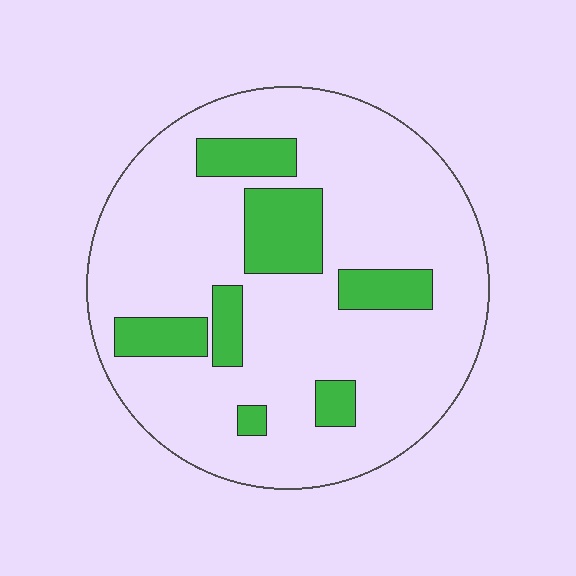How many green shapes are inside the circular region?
7.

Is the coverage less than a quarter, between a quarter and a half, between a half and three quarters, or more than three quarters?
Less than a quarter.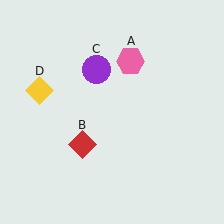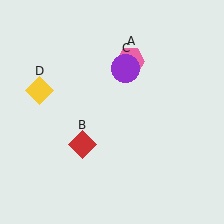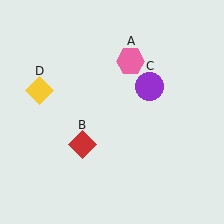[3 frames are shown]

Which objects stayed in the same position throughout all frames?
Pink hexagon (object A) and red diamond (object B) and yellow diamond (object D) remained stationary.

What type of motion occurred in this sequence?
The purple circle (object C) rotated clockwise around the center of the scene.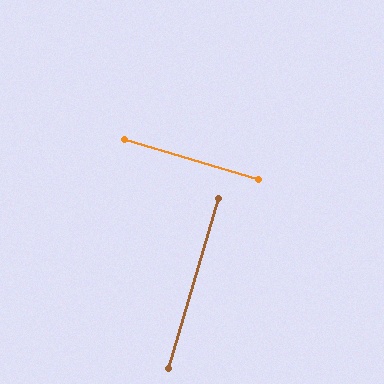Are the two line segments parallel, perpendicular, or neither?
Perpendicular — they meet at approximately 90°.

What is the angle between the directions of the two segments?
Approximately 90 degrees.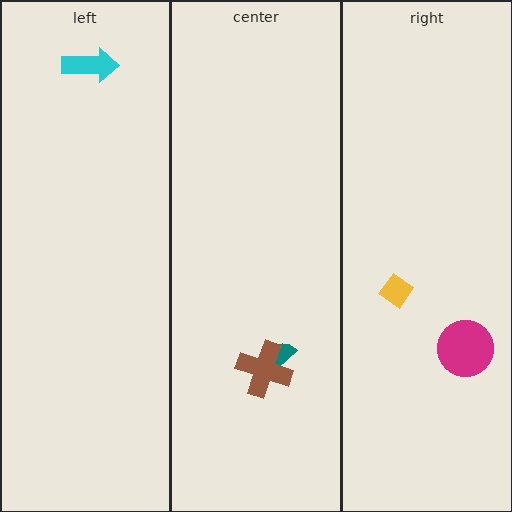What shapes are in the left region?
The cyan arrow.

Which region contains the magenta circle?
The right region.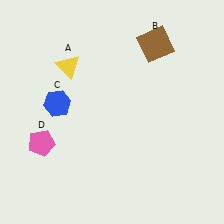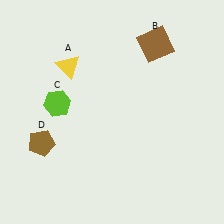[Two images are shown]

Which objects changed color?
C changed from blue to lime. D changed from pink to brown.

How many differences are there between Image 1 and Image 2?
There are 2 differences between the two images.